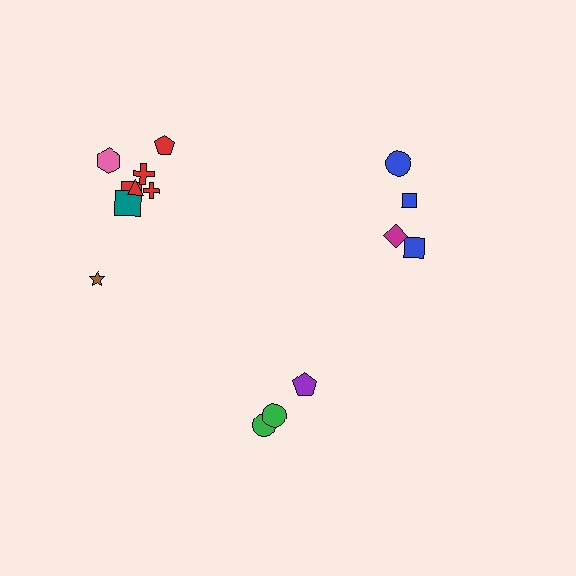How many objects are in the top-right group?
There are 4 objects.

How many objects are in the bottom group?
There are 3 objects.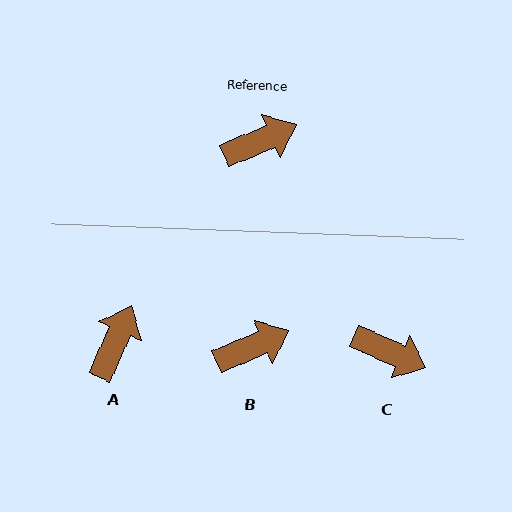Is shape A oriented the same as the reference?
No, it is off by about 42 degrees.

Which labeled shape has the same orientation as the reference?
B.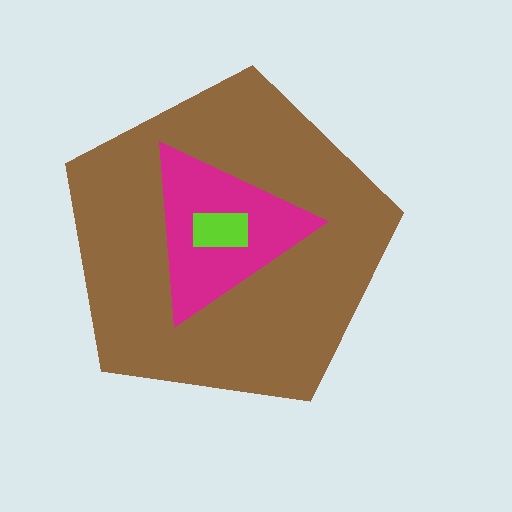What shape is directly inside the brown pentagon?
The magenta triangle.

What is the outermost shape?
The brown pentagon.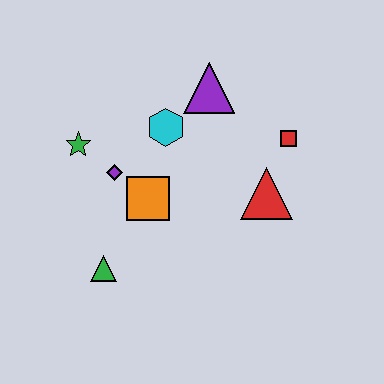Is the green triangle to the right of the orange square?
No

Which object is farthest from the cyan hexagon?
The green triangle is farthest from the cyan hexagon.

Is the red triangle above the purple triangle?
No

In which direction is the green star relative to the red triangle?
The green star is to the left of the red triangle.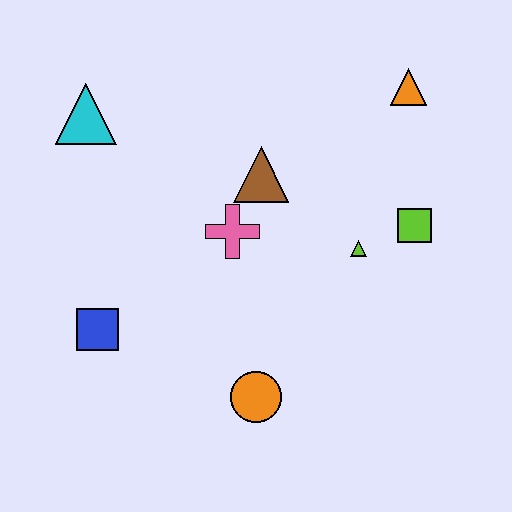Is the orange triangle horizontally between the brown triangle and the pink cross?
No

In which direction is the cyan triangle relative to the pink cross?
The cyan triangle is to the left of the pink cross.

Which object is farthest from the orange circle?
The orange triangle is farthest from the orange circle.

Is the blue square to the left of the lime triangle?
Yes